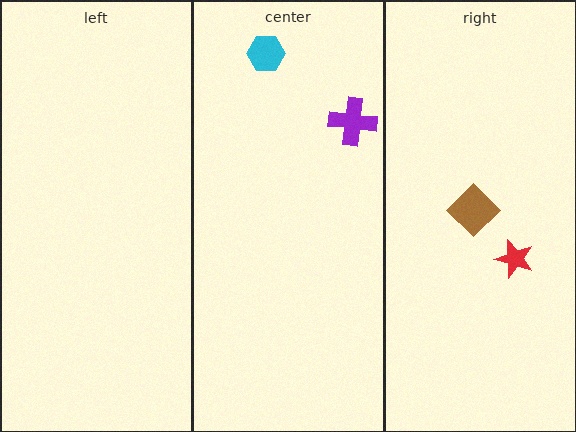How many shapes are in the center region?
2.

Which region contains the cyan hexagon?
The center region.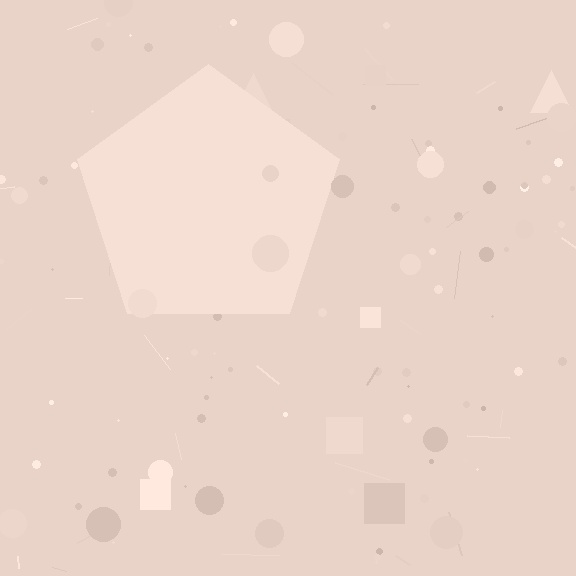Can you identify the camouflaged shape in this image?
The camouflaged shape is a pentagon.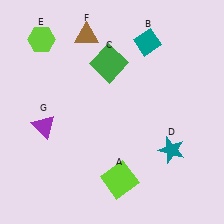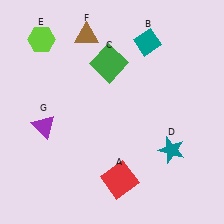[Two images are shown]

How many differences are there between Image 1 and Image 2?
There is 1 difference between the two images.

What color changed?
The square (A) changed from lime in Image 1 to red in Image 2.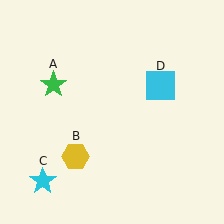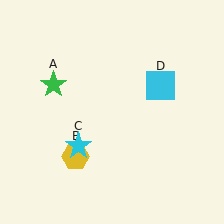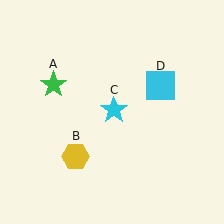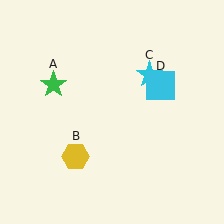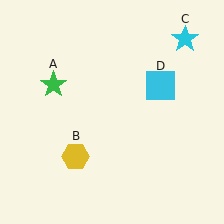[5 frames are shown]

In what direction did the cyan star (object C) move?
The cyan star (object C) moved up and to the right.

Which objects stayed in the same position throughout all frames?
Green star (object A) and yellow hexagon (object B) and cyan square (object D) remained stationary.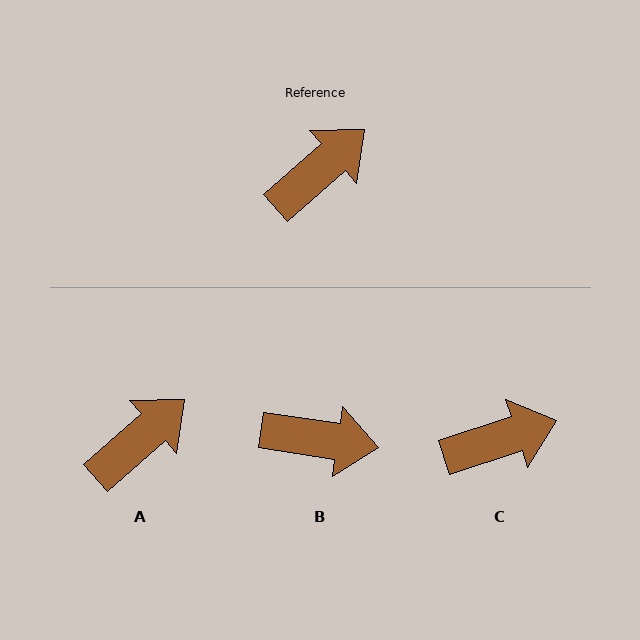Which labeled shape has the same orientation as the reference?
A.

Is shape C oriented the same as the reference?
No, it is off by about 23 degrees.